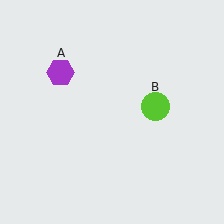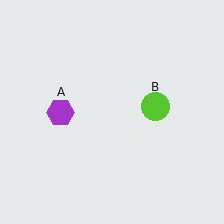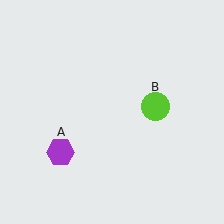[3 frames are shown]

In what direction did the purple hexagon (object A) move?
The purple hexagon (object A) moved down.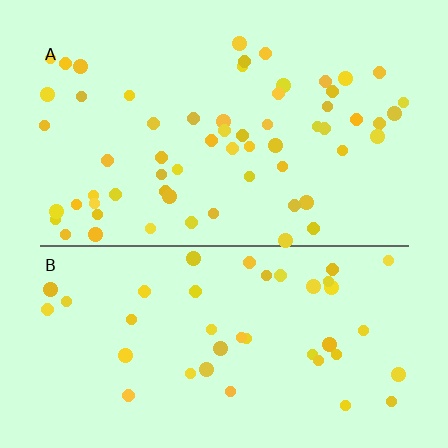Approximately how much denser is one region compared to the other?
Approximately 1.5× — region A over region B.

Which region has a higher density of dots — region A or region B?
A (the top).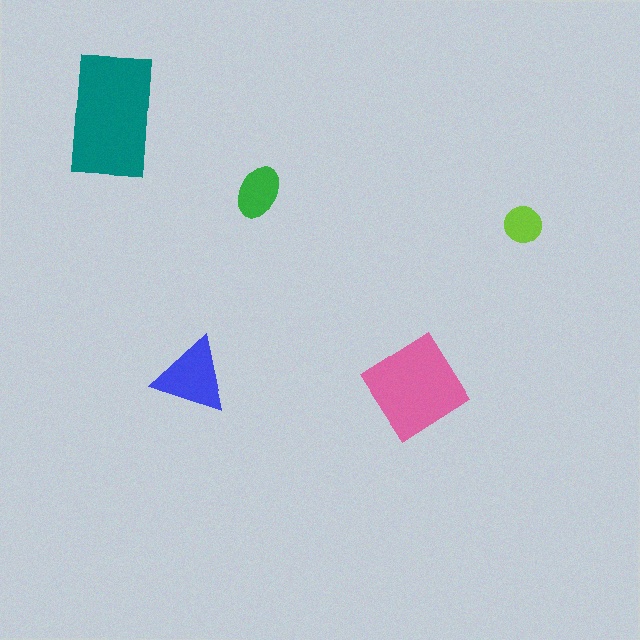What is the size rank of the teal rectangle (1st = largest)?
1st.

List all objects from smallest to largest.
The lime circle, the green ellipse, the blue triangle, the pink diamond, the teal rectangle.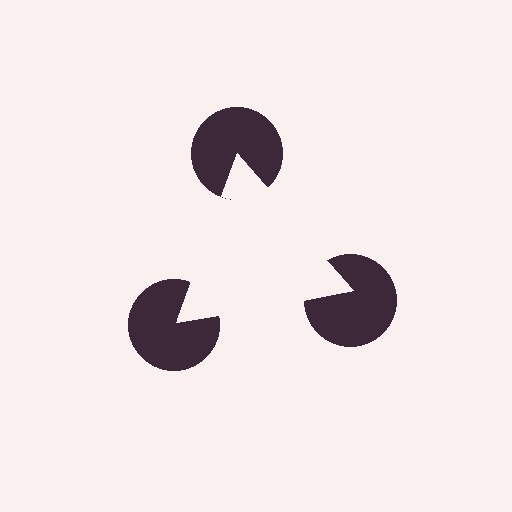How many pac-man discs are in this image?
There are 3 — one at each vertex of the illusory triangle.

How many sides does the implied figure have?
3 sides.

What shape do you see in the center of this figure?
An illusory triangle — its edges are inferred from the aligned wedge cuts in the pac-man discs, not physically drawn.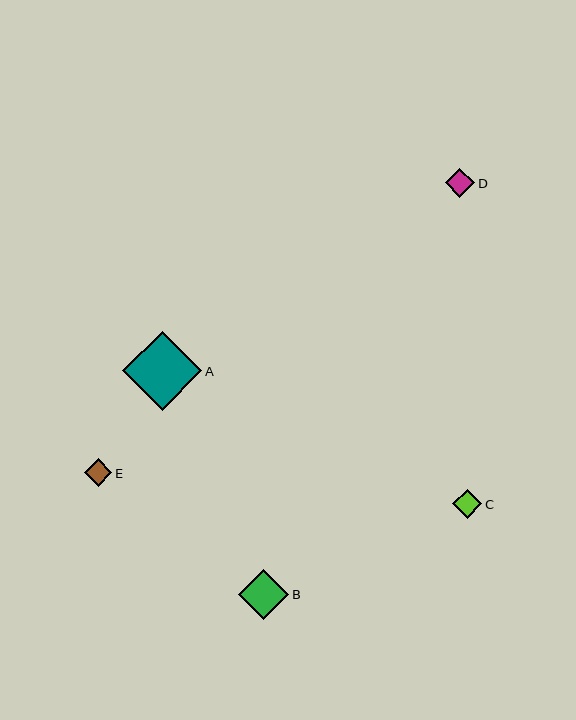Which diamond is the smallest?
Diamond E is the smallest with a size of approximately 28 pixels.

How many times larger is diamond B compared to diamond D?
Diamond B is approximately 1.7 times the size of diamond D.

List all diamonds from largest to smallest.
From largest to smallest: A, B, D, C, E.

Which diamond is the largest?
Diamond A is the largest with a size of approximately 79 pixels.